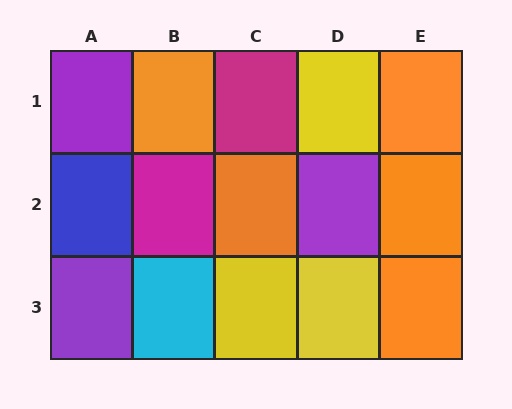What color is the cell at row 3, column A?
Purple.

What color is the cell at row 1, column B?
Orange.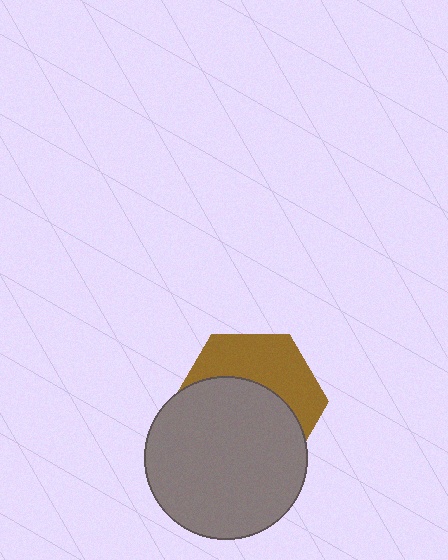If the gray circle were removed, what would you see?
You would see the complete brown hexagon.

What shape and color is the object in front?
The object in front is a gray circle.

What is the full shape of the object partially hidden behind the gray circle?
The partially hidden object is a brown hexagon.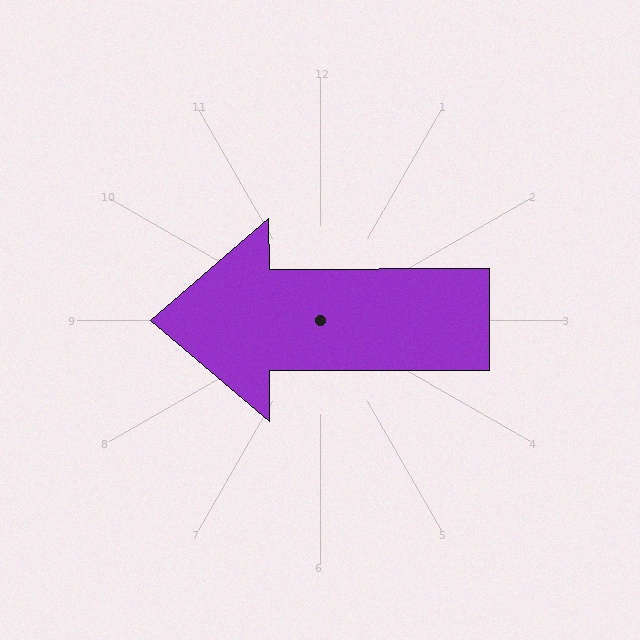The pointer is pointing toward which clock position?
Roughly 9 o'clock.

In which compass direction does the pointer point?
West.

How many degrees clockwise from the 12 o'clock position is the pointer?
Approximately 270 degrees.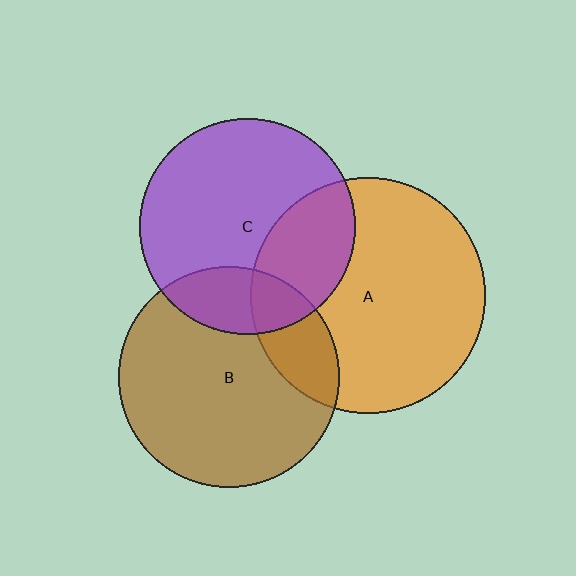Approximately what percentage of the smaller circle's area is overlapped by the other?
Approximately 20%.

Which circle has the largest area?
Circle A (orange).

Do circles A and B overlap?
Yes.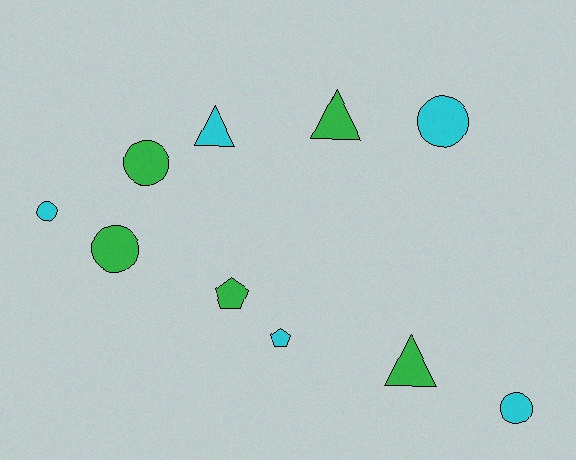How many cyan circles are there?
There are 3 cyan circles.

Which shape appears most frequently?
Circle, with 5 objects.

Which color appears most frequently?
Cyan, with 5 objects.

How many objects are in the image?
There are 10 objects.